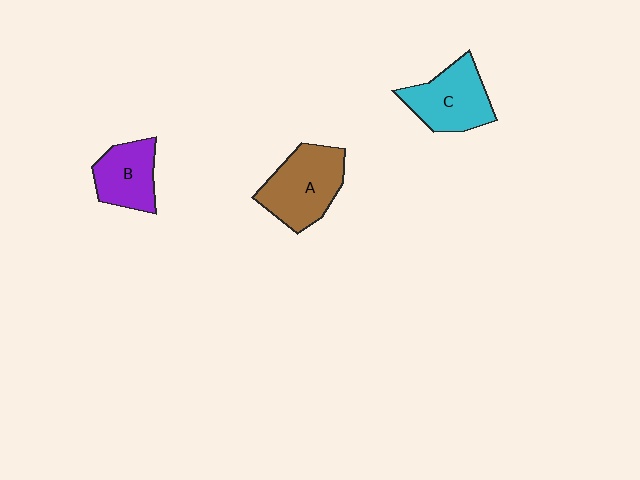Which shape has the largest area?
Shape A (brown).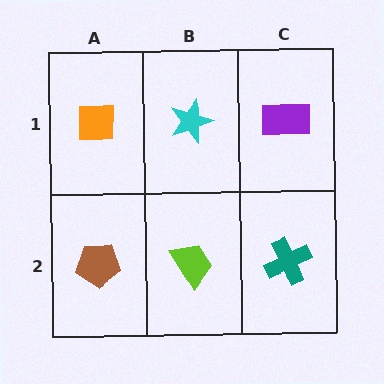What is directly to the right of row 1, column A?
A cyan star.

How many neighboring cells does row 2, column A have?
2.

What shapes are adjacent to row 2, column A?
An orange square (row 1, column A), a lime trapezoid (row 2, column B).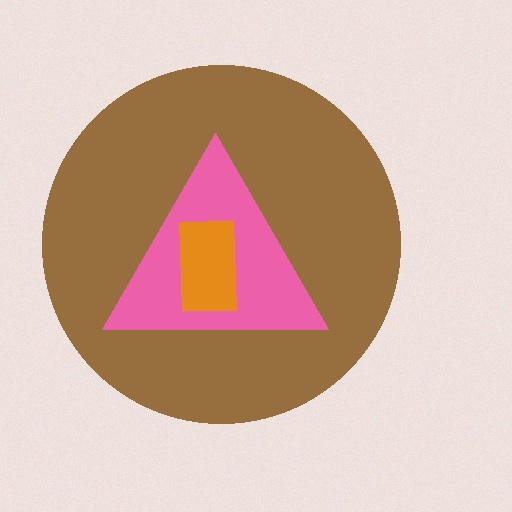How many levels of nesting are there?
3.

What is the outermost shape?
The brown circle.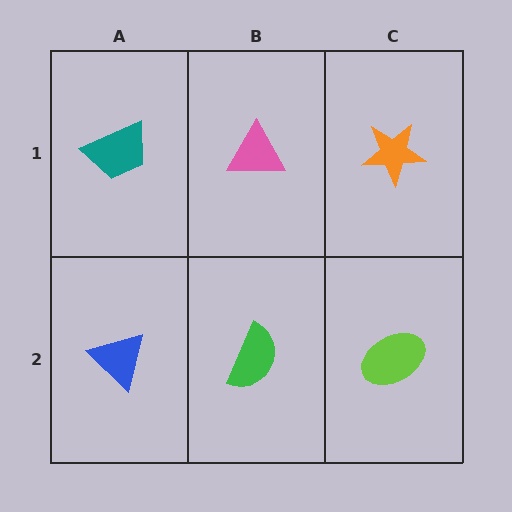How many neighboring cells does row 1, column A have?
2.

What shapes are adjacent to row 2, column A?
A teal trapezoid (row 1, column A), a green semicircle (row 2, column B).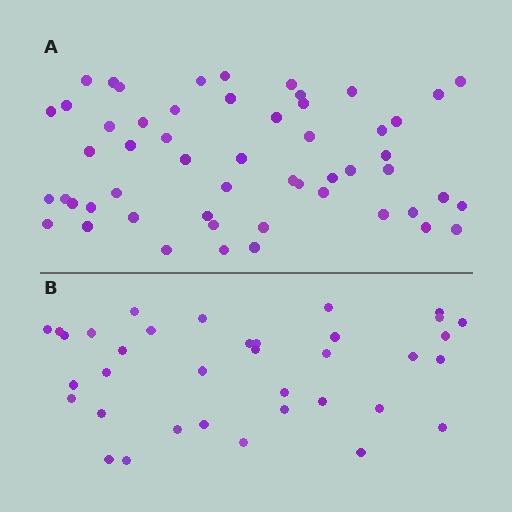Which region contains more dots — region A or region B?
Region A (the top region) has more dots.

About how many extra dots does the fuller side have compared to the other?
Region A has approximately 20 more dots than region B.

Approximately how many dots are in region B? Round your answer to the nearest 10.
About 40 dots. (The exact count is 36, which rounds to 40.)